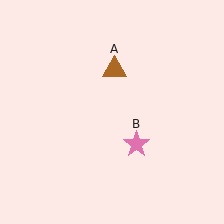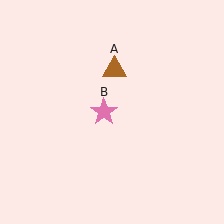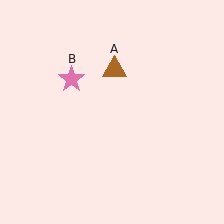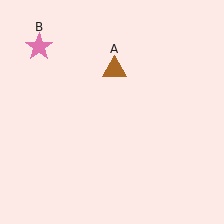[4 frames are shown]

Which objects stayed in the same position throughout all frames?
Brown triangle (object A) remained stationary.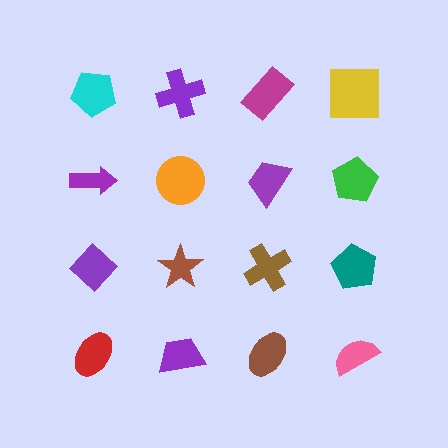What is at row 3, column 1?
A purple diamond.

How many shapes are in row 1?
4 shapes.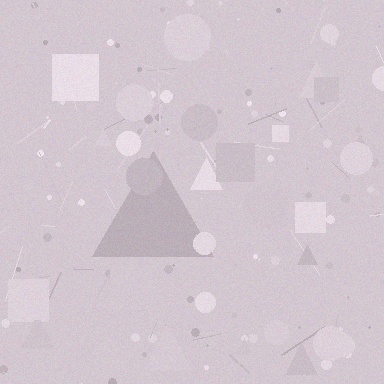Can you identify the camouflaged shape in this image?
The camouflaged shape is a triangle.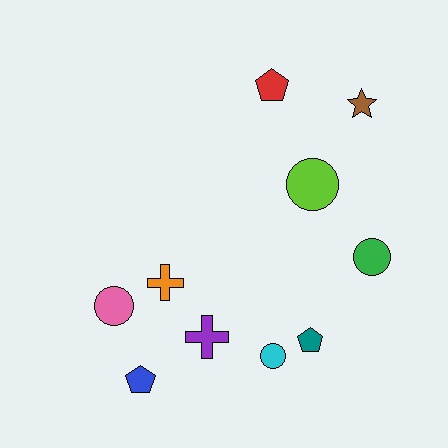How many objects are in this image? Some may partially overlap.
There are 10 objects.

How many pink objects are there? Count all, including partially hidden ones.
There is 1 pink object.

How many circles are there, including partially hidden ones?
There are 4 circles.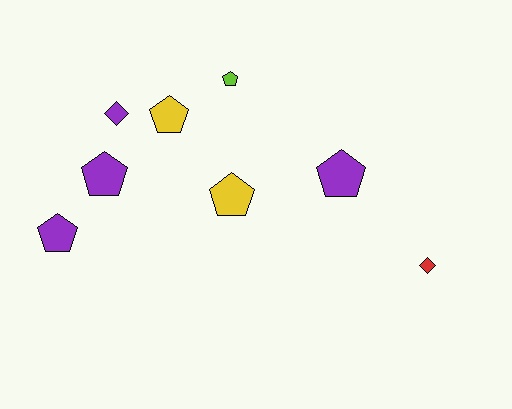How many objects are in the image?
There are 8 objects.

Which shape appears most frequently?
Pentagon, with 6 objects.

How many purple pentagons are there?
There are 3 purple pentagons.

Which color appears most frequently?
Purple, with 4 objects.